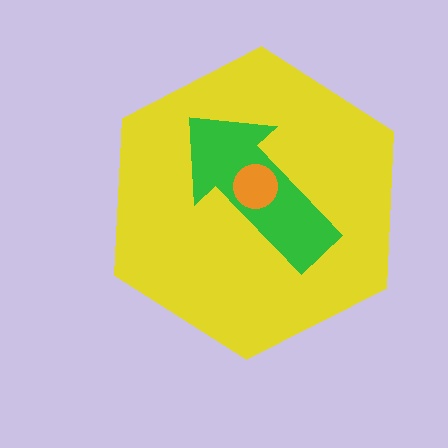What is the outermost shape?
The yellow hexagon.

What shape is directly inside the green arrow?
The orange circle.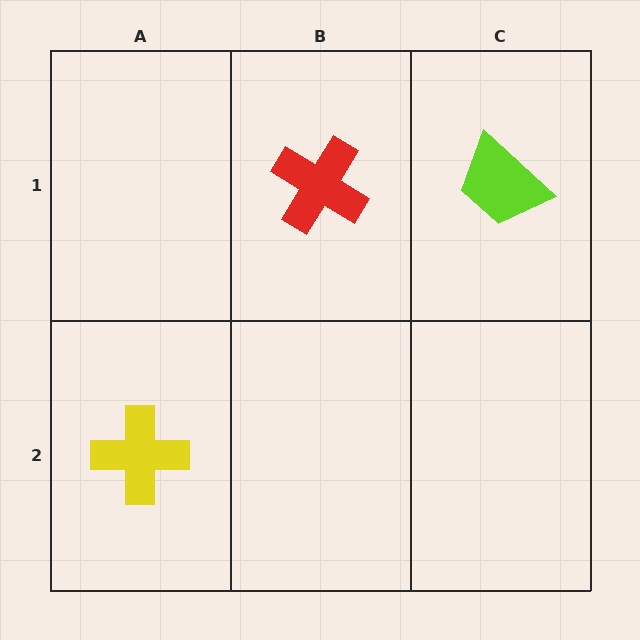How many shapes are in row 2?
1 shape.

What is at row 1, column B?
A red cross.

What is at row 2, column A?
A yellow cross.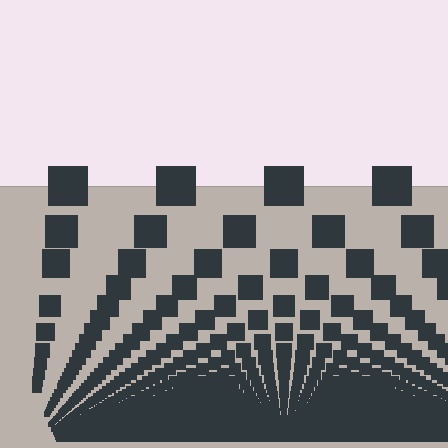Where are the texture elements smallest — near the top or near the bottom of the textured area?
Near the bottom.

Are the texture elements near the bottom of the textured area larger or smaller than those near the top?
Smaller. The gradient is inverted — elements near the bottom are smaller and denser.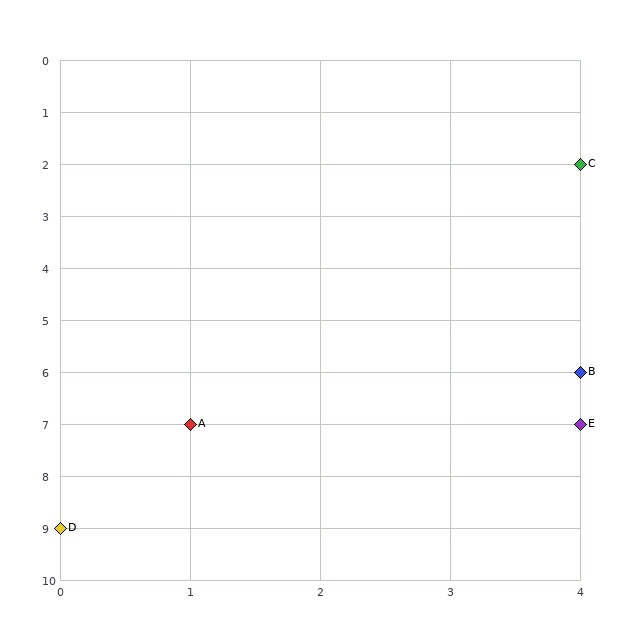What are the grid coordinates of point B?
Point B is at grid coordinates (4, 6).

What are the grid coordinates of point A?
Point A is at grid coordinates (1, 7).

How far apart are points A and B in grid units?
Points A and B are 3 columns and 1 row apart (about 3.2 grid units diagonally).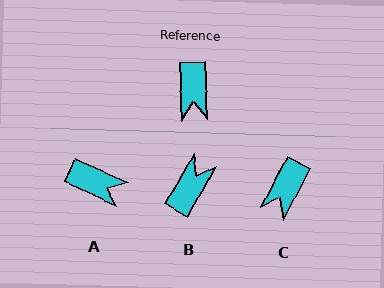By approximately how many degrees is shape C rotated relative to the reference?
Approximately 29 degrees clockwise.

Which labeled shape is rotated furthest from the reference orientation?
B, about 149 degrees away.